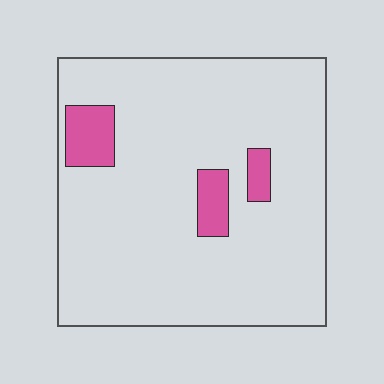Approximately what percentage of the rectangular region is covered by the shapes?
Approximately 10%.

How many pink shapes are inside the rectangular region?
3.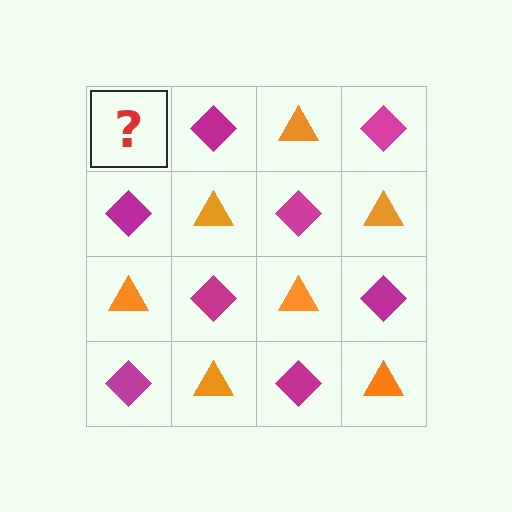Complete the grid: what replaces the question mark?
The question mark should be replaced with an orange triangle.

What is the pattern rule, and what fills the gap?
The rule is that it alternates orange triangle and magenta diamond in a checkerboard pattern. The gap should be filled with an orange triangle.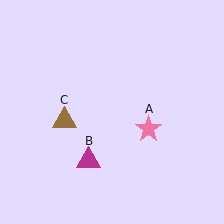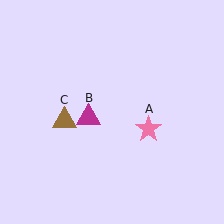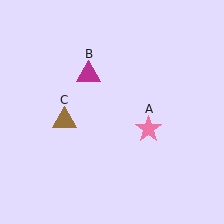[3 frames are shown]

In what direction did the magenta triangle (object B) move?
The magenta triangle (object B) moved up.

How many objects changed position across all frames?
1 object changed position: magenta triangle (object B).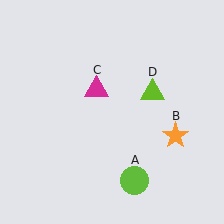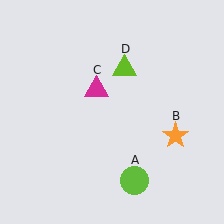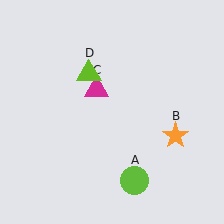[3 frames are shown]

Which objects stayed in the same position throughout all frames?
Lime circle (object A) and orange star (object B) and magenta triangle (object C) remained stationary.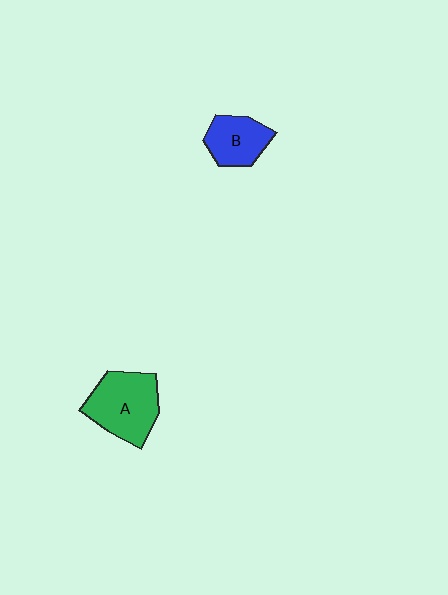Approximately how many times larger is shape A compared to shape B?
Approximately 1.5 times.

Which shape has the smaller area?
Shape B (blue).